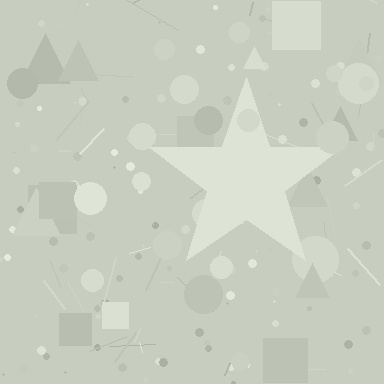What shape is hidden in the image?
A star is hidden in the image.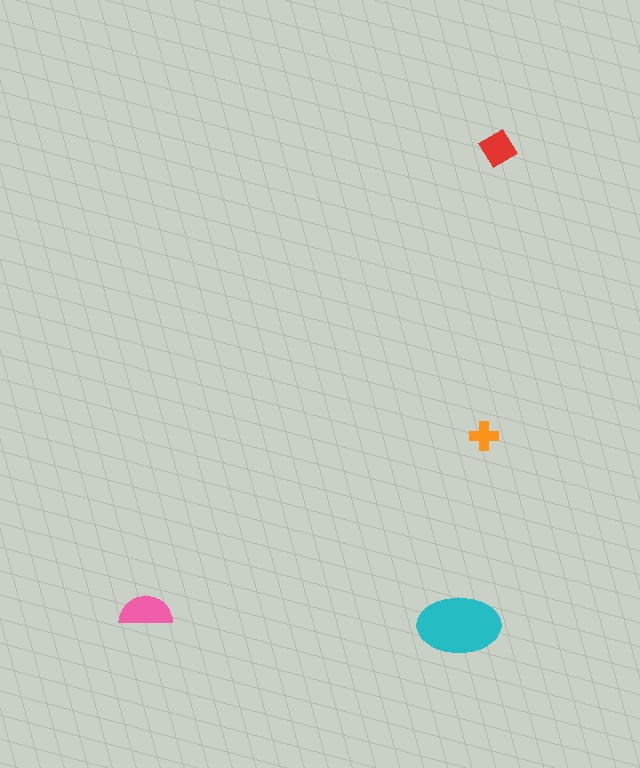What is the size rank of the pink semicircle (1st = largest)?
2nd.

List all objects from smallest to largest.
The orange cross, the red diamond, the pink semicircle, the cyan ellipse.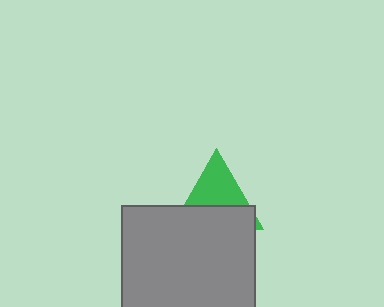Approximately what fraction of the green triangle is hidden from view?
Roughly 48% of the green triangle is hidden behind the gray square.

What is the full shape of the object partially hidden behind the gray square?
The partially hidden object is a green triangle.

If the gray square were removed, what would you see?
You would see the complete green triangle.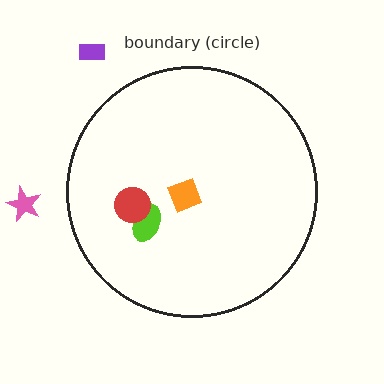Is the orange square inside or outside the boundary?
Inside.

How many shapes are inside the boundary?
3 inside, 2 outside.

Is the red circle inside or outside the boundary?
Inside.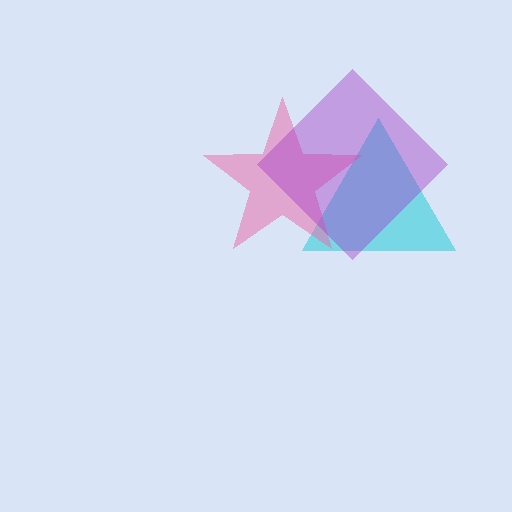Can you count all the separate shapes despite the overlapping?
Yes, there are 3 separate shapes.